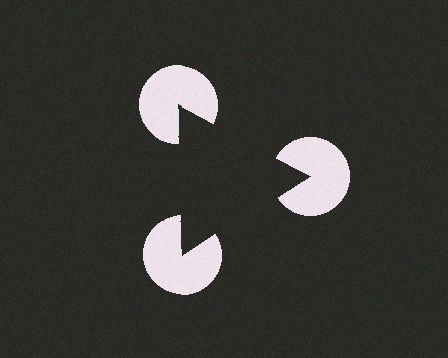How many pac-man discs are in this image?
There are 3 — one at each vertex of the illusory triangle.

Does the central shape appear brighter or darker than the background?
It typically appears slightly darker than the background, even though no actual brightness change is drawn.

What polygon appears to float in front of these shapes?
An illusory triangle — its edges are inferred from the aligned wedge cuts in the pac-man discs, not physically drawn.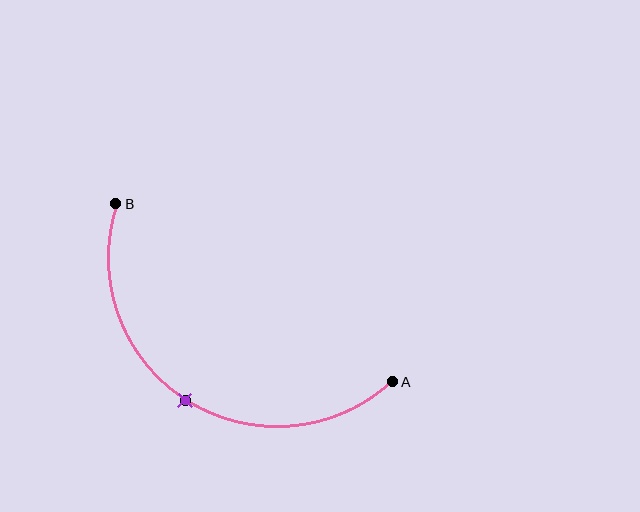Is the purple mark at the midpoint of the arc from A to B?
Yes. The purple mark lies on the arc at equal arc-length from both A and B — it is the arc midpoint.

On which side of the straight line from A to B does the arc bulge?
The arc bulges below the straight line connecting A and B.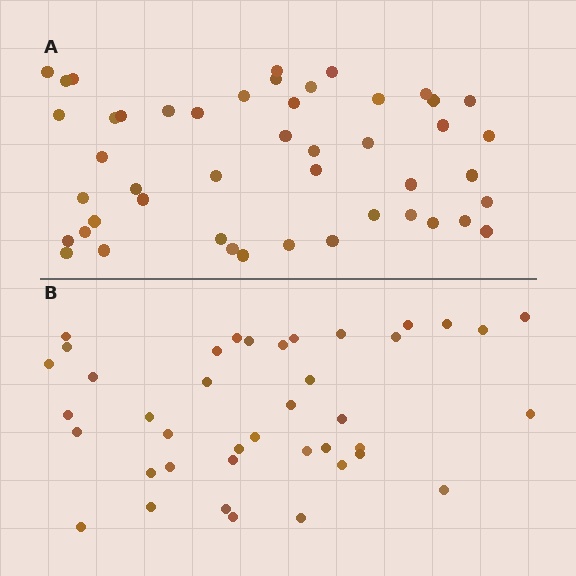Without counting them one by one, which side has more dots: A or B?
Region A (the top region) has more dots.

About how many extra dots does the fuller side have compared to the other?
Region A has roughly 8 or so more dots than region B.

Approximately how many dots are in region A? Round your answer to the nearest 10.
About 50 dots. (The exact count is 47, which rounds to 50.)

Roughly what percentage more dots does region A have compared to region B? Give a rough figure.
About 20% more.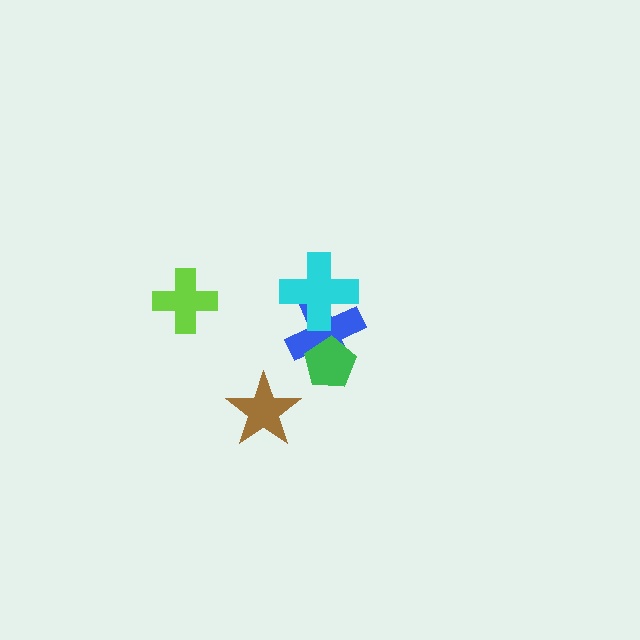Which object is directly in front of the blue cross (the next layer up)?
The green pentagon is directly in front of the blue cross.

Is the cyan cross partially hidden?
No, no other shape covers it.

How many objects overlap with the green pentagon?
1 object overlaps with the green pentagon.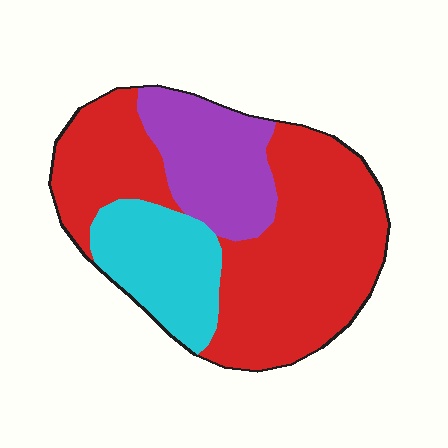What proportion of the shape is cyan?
Cyan covers roughly 20% of the shape.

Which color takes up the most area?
Red, at roughly 60%.